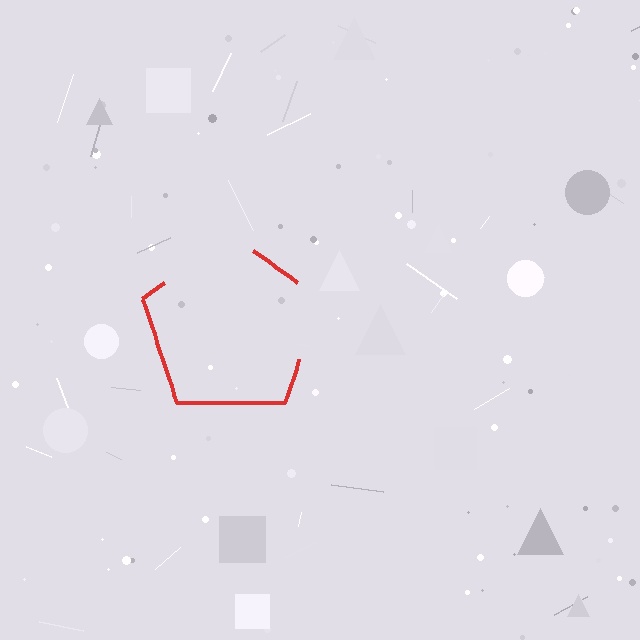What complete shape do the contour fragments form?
The contour fragments form a pentagon.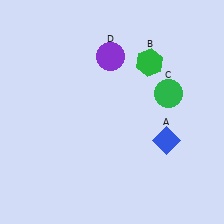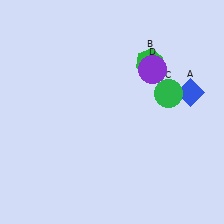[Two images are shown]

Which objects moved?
The objects that moved are: the blue diamond (A), the purple circle (D).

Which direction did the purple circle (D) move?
The purple circle (D) moved right.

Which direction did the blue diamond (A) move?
The blue diamond (A) moved up.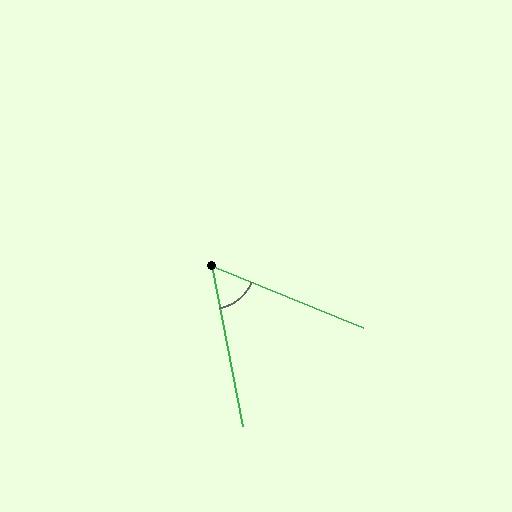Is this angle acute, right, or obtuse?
It is acute.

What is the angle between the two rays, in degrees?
Approximately 57 degrees.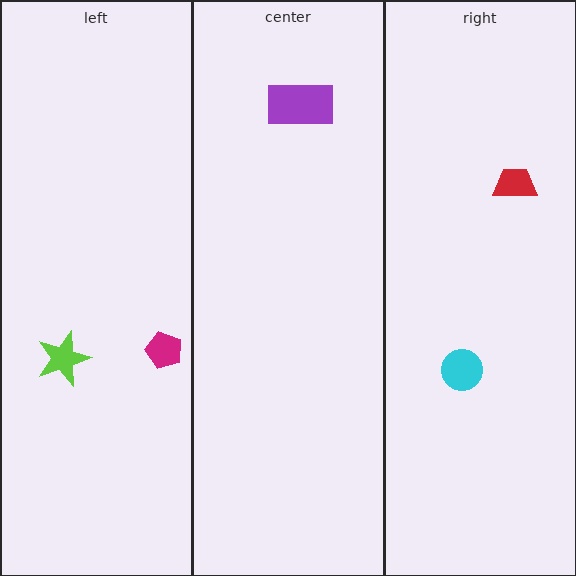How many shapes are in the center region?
1.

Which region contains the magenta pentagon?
The left region.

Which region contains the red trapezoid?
The right region.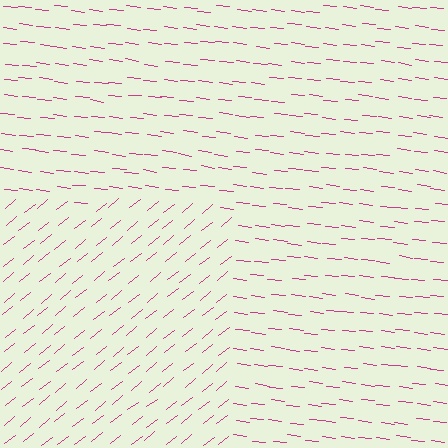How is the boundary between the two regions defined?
The boundary is defined purely by a change in line orientation (approximately 45 degrees difference). All lines are the same color and thickness.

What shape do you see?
I see a rectangle.